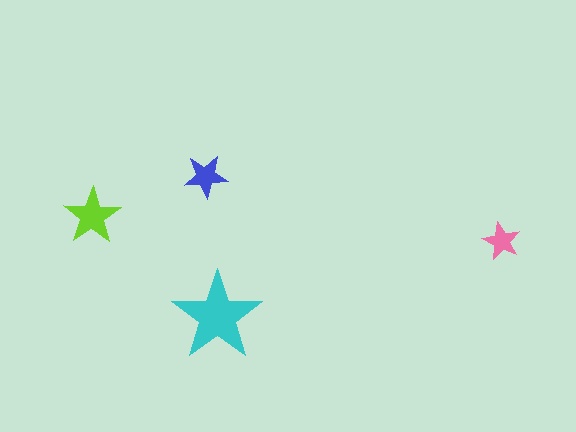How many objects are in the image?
There are 4 objects in the image.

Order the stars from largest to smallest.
the cyan one, the lime one, the blue one, the pink one.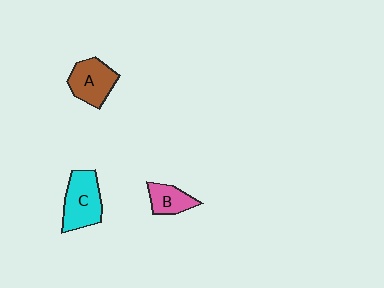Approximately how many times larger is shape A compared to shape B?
Approximately 1.5 times.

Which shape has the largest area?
Shape C (cyan).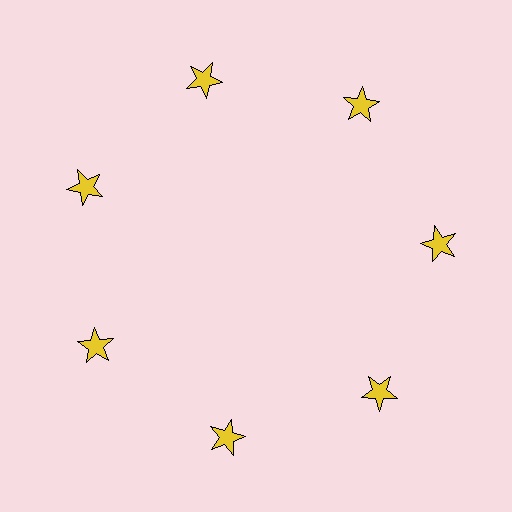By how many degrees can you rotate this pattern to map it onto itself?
The pattern maps onto itself every 51 degrees of rotation.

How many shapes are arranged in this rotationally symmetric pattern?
There are 7 shapes, arranged in 7 groups of 1.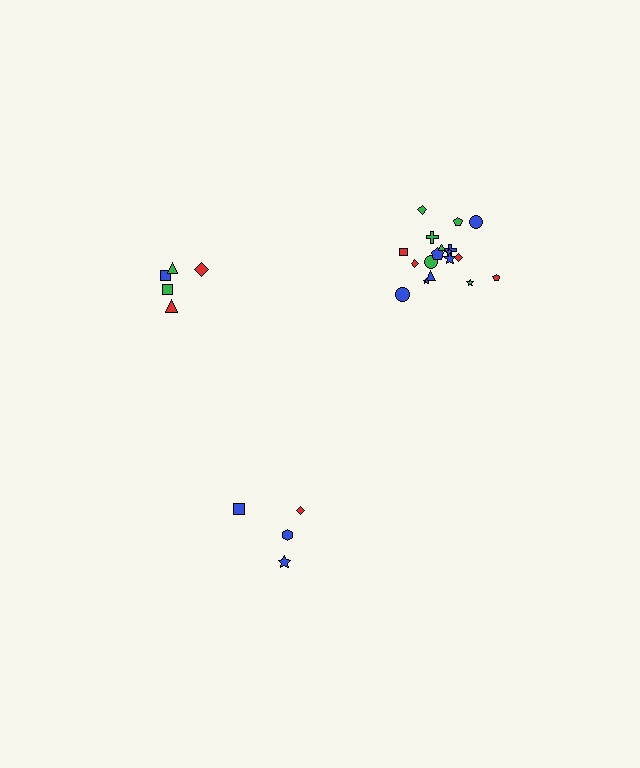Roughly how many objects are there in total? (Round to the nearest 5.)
Roughly 25 objects in total.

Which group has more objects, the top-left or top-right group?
The top-right group.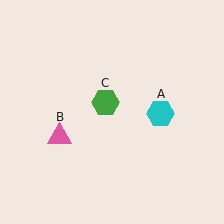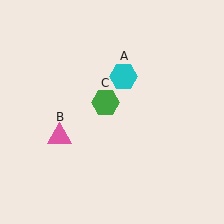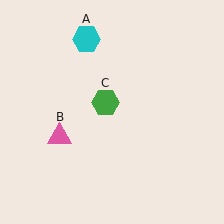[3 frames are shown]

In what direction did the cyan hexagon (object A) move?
The cyan hexagon (object A) moved up and to the left.